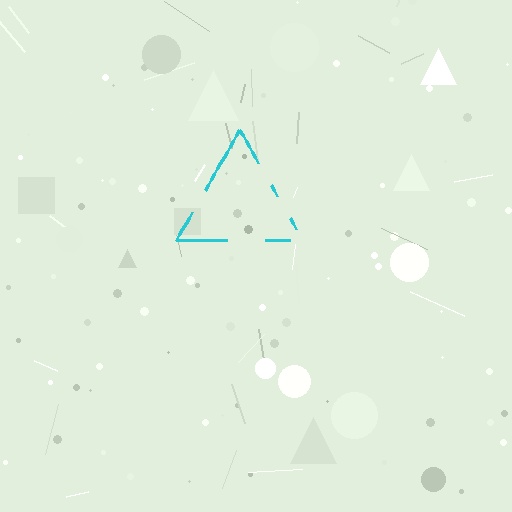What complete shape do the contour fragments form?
The contour fragments form a triangle.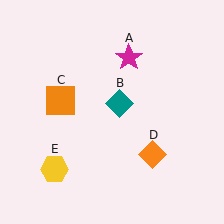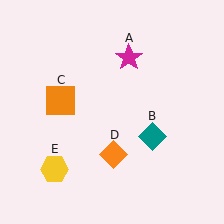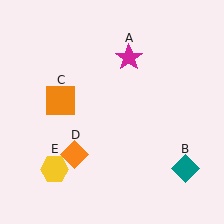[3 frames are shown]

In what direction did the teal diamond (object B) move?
The teal diamond (object B) moved down and to the right.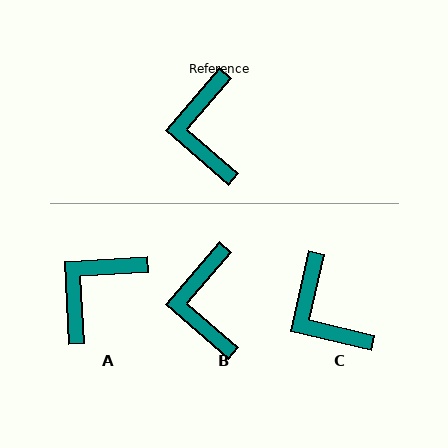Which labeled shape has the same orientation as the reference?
B.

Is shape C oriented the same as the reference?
No, it is off by about 28 degrees.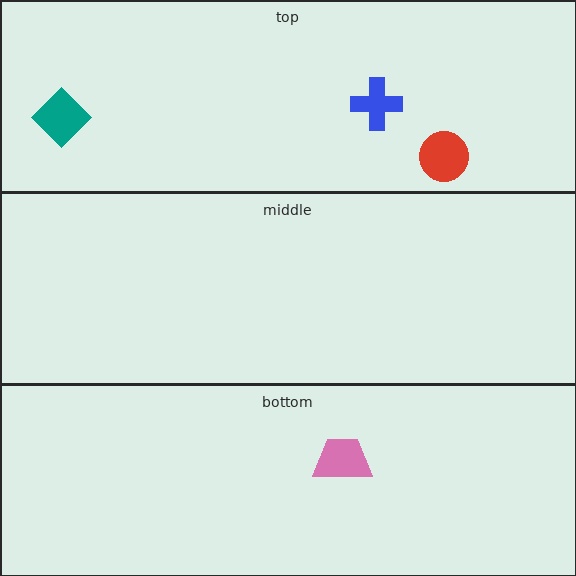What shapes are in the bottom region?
The pink trapezoid.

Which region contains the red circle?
The top region.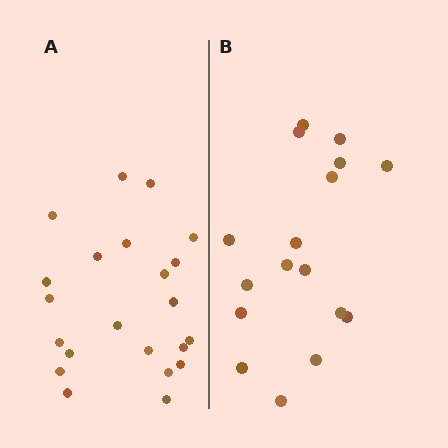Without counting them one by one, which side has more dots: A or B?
Region A (the left region) has more dots.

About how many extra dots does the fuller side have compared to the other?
Region A has about 5 more dots than region B.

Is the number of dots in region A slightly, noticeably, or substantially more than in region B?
Region A has noticeably more, but not dramatically so. The ratio is roughly 1.3 to 1.